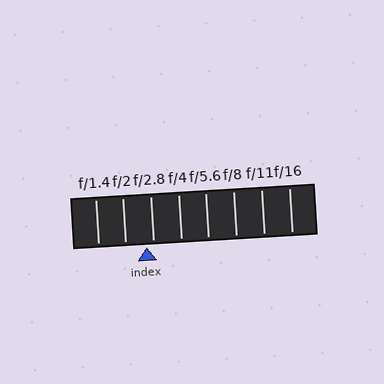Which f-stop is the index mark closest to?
The index mark is closest to f/2.8.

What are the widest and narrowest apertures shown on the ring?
The widest aperture shown is f/1.4 and the narrowest is f/16.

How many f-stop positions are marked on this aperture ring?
There are 8 f-stop positions marked.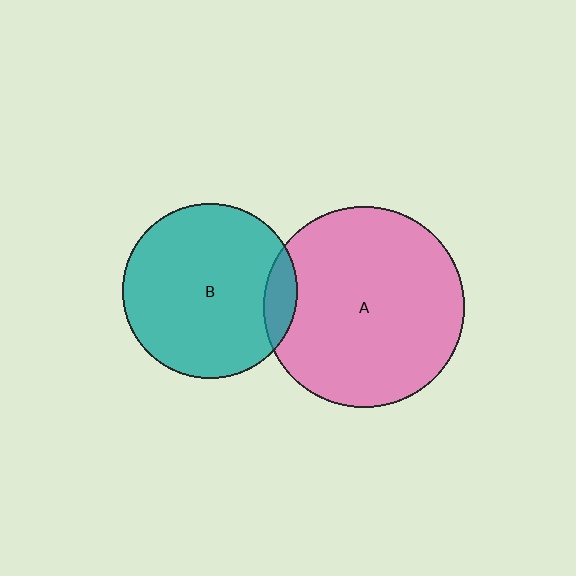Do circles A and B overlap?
Yes.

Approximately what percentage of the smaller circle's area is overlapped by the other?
Approximately 10%.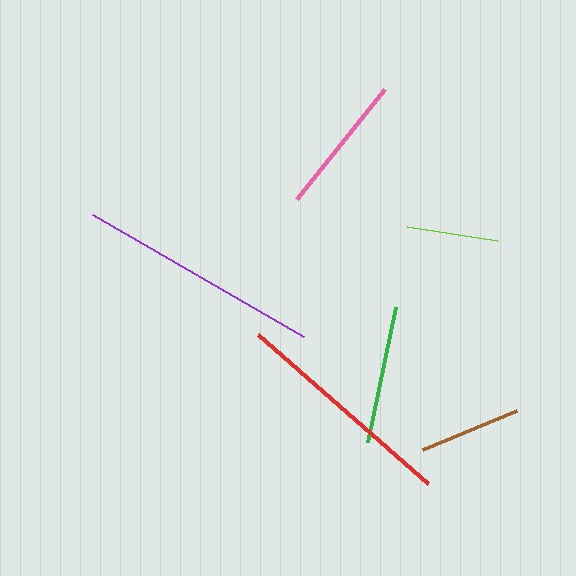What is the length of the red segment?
The red segment is approximately 227 pixels long.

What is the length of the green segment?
The green segment is approximately 138 pixels long.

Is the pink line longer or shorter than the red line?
The red line is longer than the pink line.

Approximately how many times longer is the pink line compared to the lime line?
The pink line is approximately 1.6 times the length of the lime line.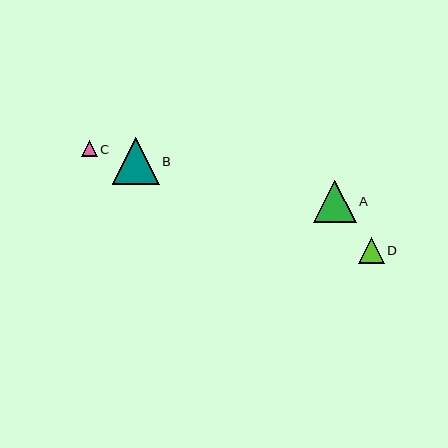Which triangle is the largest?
Triangle B is the largest with a size of approximately 47 pixels.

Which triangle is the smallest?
Triangle C is the smallest with a size of approximately 16 pixels.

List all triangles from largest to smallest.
From largest to smallest: B, A, D, C.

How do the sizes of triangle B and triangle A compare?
Triangle B and triangle A are approximately the same size.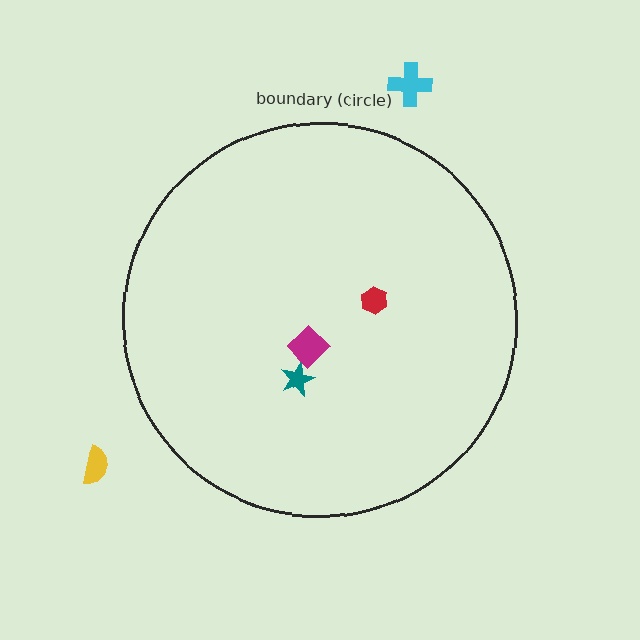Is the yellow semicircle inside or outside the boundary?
Outside.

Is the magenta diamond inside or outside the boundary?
Inside.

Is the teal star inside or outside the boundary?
Inside.